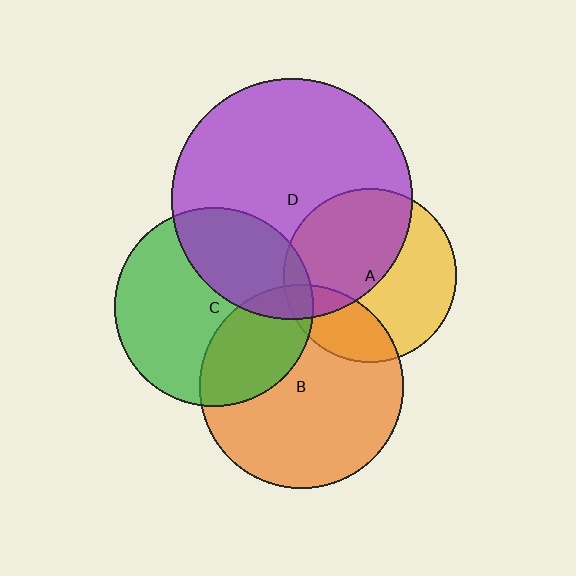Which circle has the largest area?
Circle D (purple).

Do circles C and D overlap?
Yes.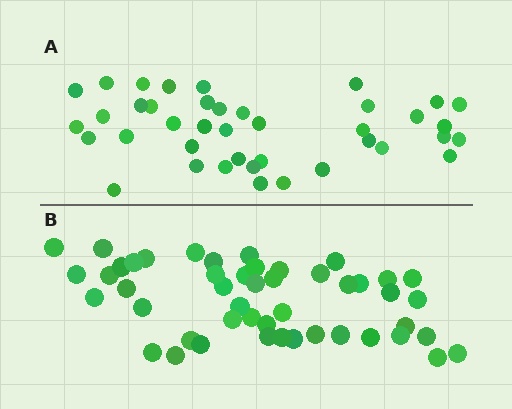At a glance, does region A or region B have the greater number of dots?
Region B (the bottom region) has more dots.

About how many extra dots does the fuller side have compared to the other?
Region B has roughly 8 or so more dots than region A.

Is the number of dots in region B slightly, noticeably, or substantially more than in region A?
Region B has only slightly more — the two regions are fairly close. The ratio is roughly 1.2 to 1.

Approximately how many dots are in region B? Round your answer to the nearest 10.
About 50 dots. (The exact count is 48, which rounds to 50.)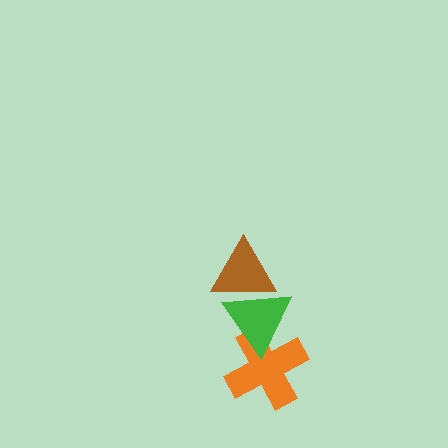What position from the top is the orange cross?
The orange cross is 3rd from the top.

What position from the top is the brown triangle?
The brown triangle is 1st from the top.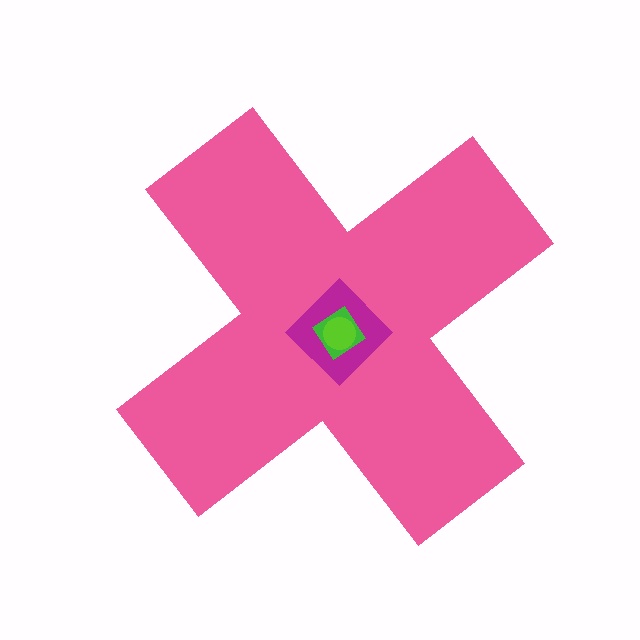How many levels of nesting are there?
4.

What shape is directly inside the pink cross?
The magenta diamond.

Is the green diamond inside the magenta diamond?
Yes.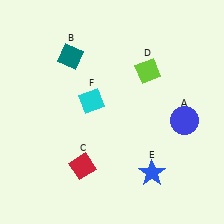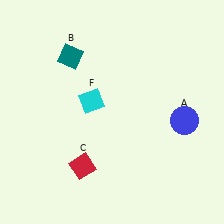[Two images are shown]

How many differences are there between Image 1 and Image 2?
There are 2 differences between the two images.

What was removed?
The blue star (E), the lime diamond (D) were removed in Image 2.